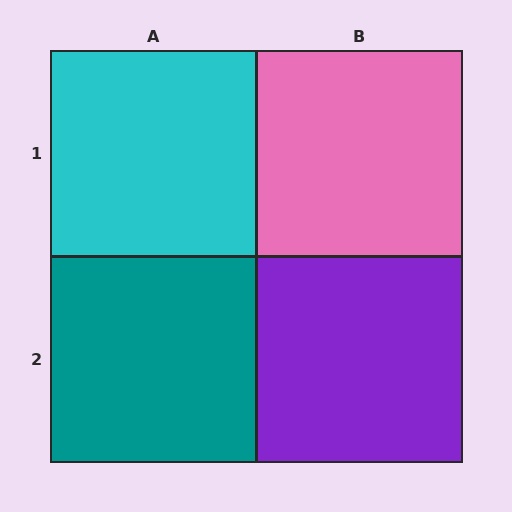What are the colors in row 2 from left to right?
Teal, purple.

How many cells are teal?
1 cell is teal.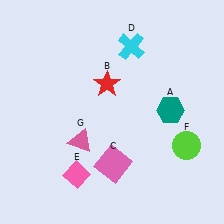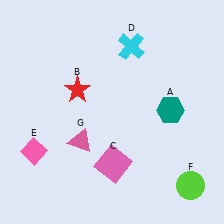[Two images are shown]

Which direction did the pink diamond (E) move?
The pink diamond (E) moved left.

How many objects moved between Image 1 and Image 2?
3 objects moved between the two images.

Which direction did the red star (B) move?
The red star (B) moved left.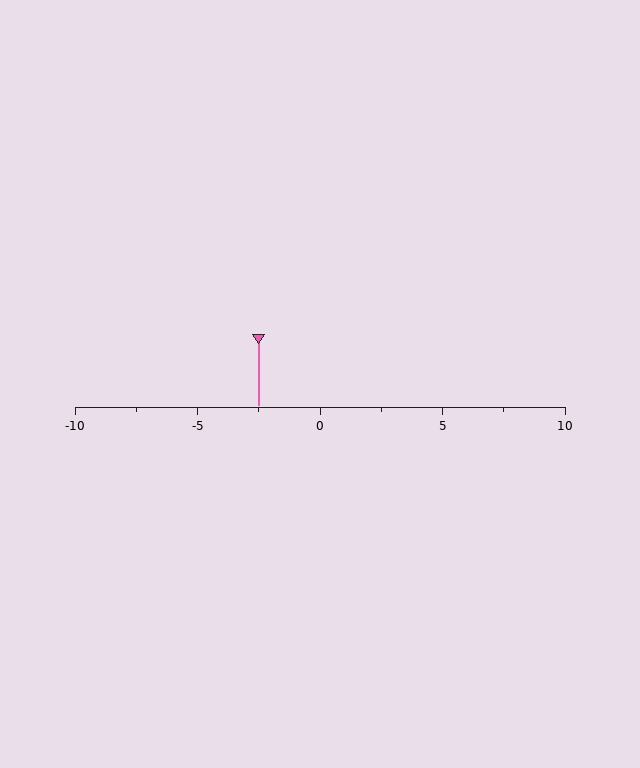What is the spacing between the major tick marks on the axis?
The major ticks are spaced 5 apart.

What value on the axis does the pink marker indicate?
The marker indicates approximately -2.5.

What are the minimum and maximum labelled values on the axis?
The axis runs from -10 to 10.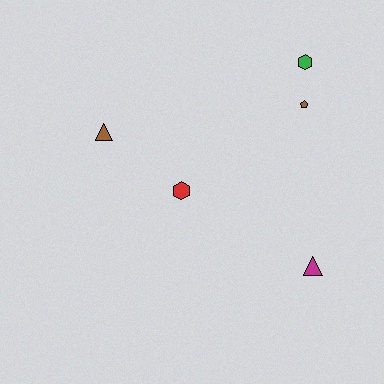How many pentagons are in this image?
There is 1 pentagon.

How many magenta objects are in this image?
There is 1 magenta object.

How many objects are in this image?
There are 5 objects.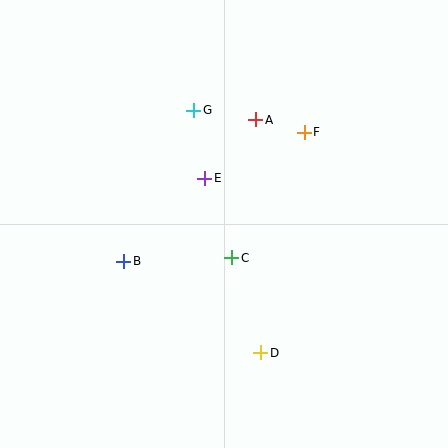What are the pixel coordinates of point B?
Point B is at (124, 261).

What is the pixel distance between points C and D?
The distance between C and D is 99 pixels.